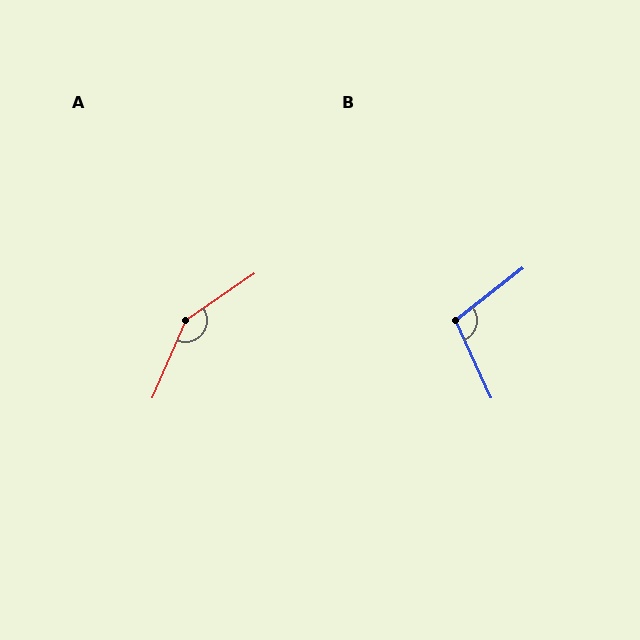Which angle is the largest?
A, at approximately 148 degrees.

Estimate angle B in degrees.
Approximately 103 degrees.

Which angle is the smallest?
B, at approximately 103 degrees.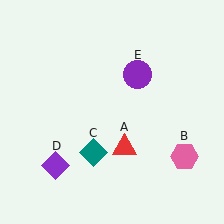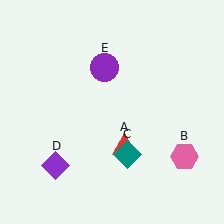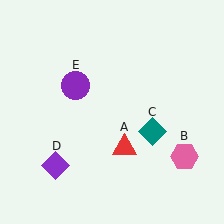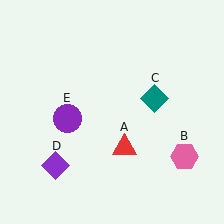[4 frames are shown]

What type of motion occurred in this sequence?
The teal diamond (object C), purple circle (object E) rotated counterclockwise around the center of the scene.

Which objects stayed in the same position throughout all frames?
Red triangle (object A) and pink hexagon (object B) and purple diamond (object D) remained stationary.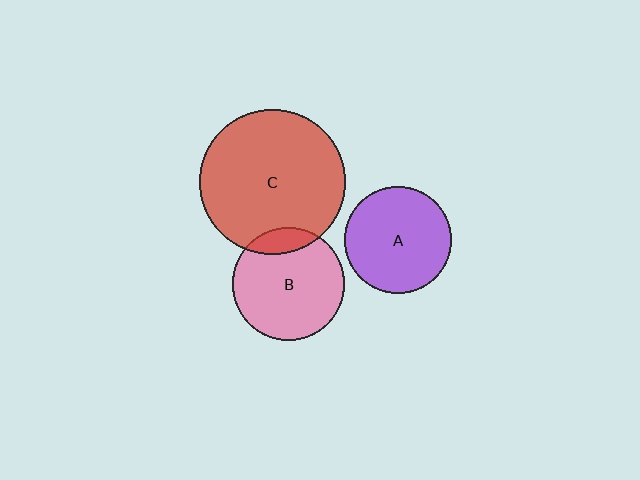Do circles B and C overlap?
Yes.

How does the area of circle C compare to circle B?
Approximately 1.7 times.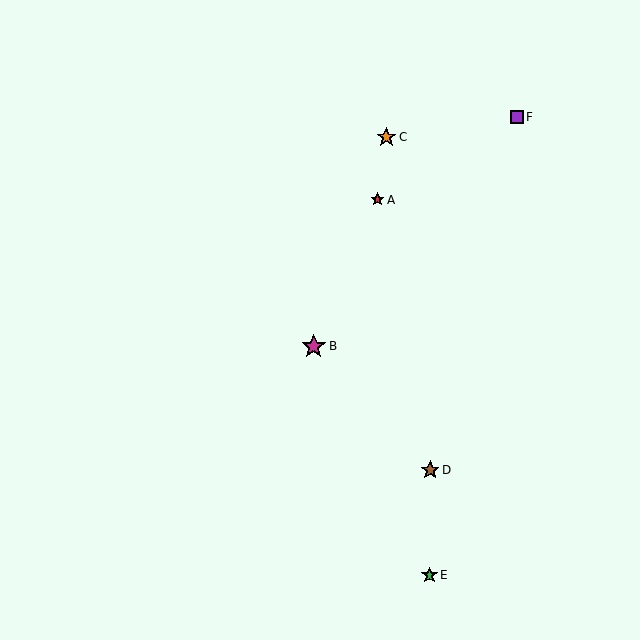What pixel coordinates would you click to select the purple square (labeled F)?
Click at (517, 117) to select the purple square F.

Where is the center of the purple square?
The center of the purple square is at (517, 117).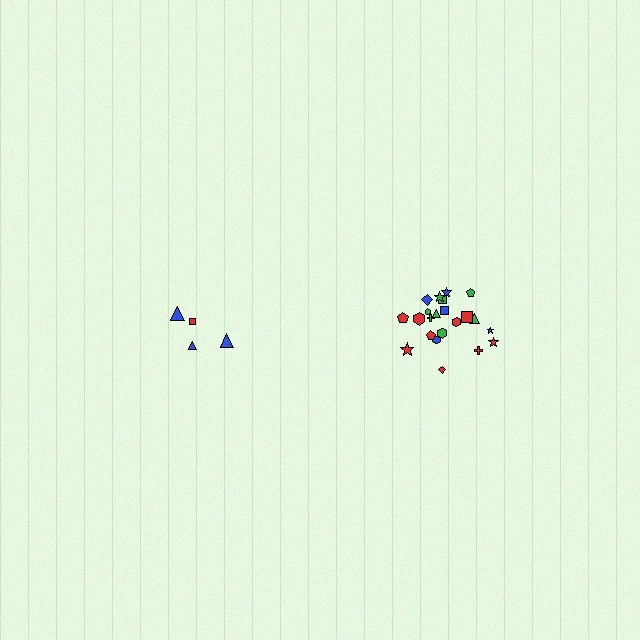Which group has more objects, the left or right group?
The right group.